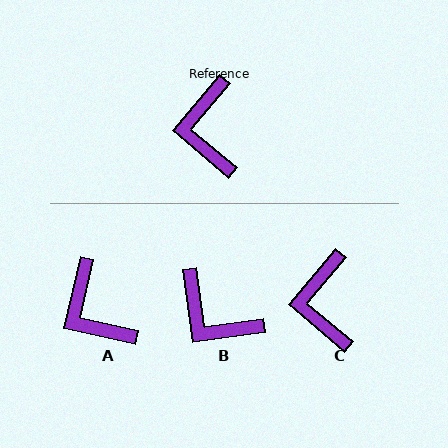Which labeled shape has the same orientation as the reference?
C.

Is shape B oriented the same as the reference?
No, it is off by about 48 degrees.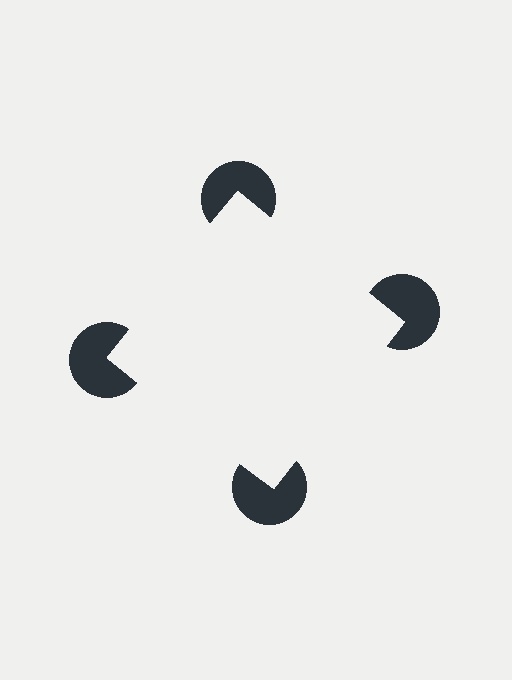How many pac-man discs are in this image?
There are 4 — one at each vertex of the illusory square.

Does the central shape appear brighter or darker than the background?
It typically appears slightly brighter than the background, even though no actual brightness change is drawn.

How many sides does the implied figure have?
4 sides.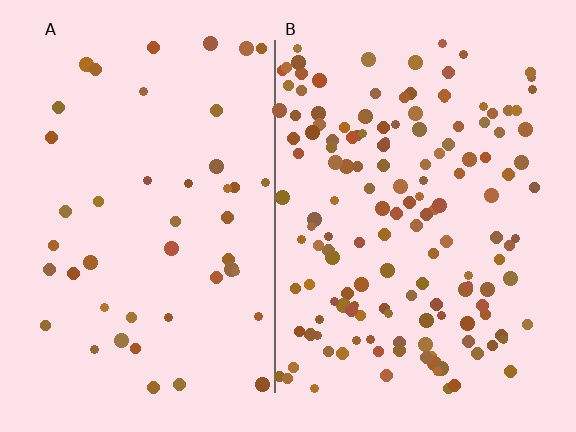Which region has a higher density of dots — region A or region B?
B (the right).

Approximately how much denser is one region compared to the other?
Approximately 3.3× — region B over region A.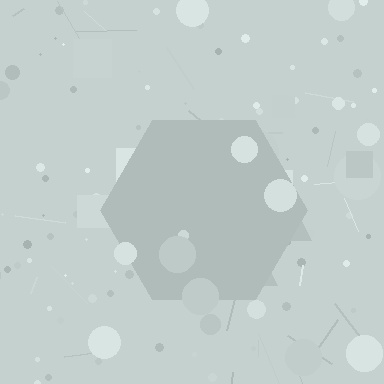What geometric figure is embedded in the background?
A hexagon is embedded in the background.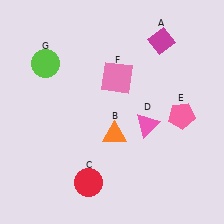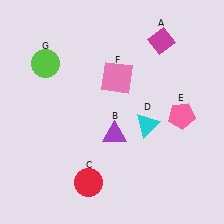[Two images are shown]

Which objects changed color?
B changed from orange to purple. D changed from pink to cyan.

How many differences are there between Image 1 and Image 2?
There are 2 differences between the two images.